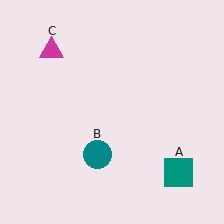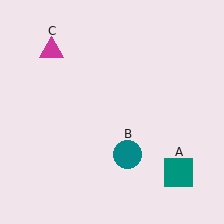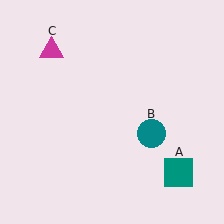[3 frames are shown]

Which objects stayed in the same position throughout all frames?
Teal square (object A) and magenta triangle (object C) remained stationary.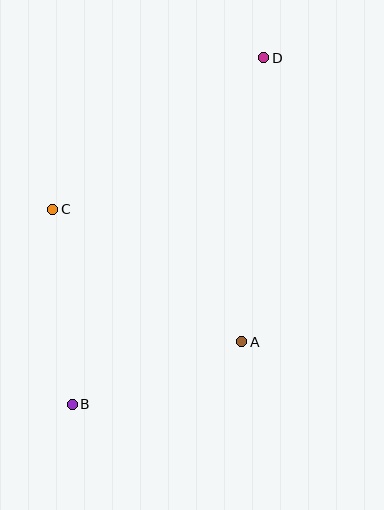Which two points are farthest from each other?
Points B and D are farthest from each other.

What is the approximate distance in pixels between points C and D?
The distance between C and D is approximately 260 pixels.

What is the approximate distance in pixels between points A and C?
The distance between A and C is approximately 231 pixels.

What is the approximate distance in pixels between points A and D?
The distance between A and D is approximately 285 pixels.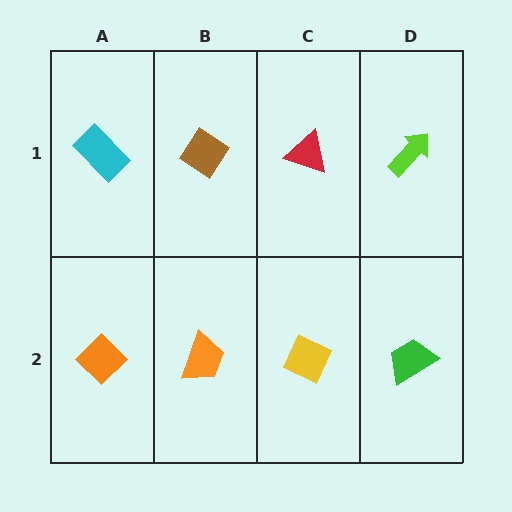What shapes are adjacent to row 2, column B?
A brown diamond (row 1, column B), an orange diamond (row 2, column A), a yellow diamond (row 2, column C).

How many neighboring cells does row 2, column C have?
3.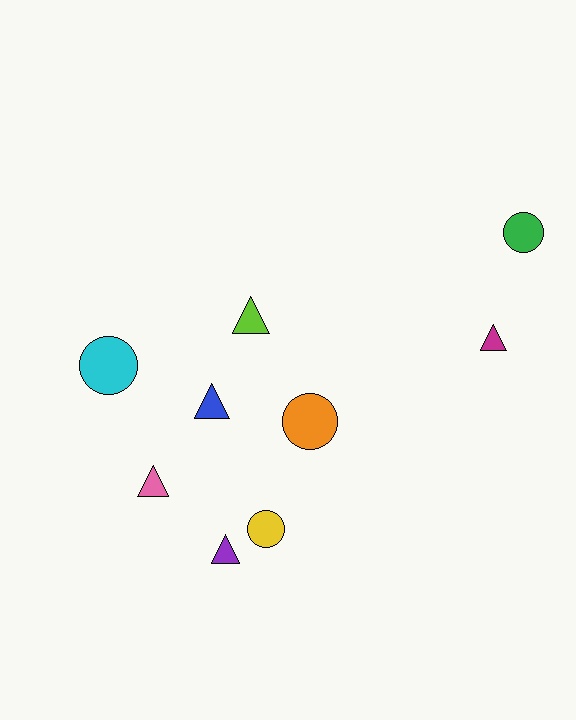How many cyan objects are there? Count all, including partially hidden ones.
There is 1 cyan object.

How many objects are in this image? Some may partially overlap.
There are 9 objects.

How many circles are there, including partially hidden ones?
There are 4 circles.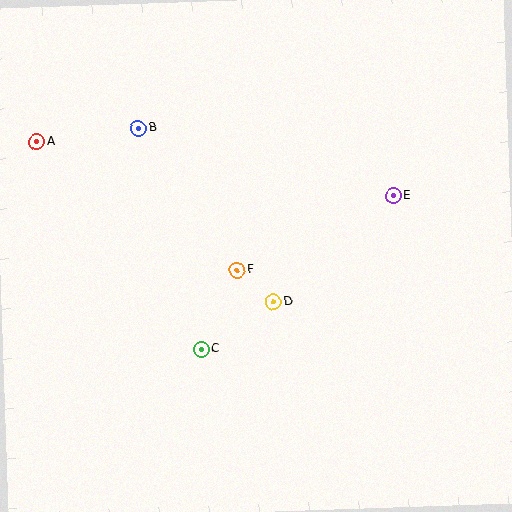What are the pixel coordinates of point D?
Point D is at (273, 302).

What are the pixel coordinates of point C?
Point C is at (201, 349).